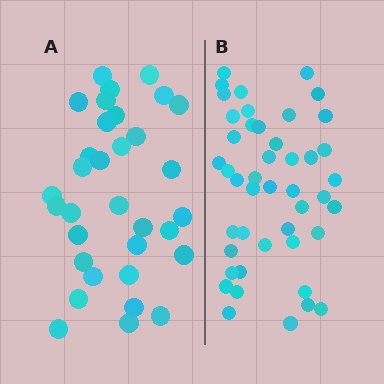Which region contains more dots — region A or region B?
Region B (the right region) has more dots.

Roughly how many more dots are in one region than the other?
Region B has roughly 12 or so more dots than region A.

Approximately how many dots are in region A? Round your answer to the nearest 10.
About 30 dots. (The exact count is 33, which rounds to 30.)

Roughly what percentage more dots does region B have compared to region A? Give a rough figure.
About 35% more.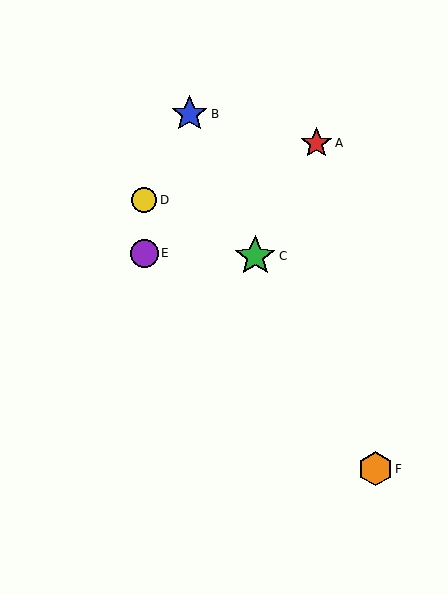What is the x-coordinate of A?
Object A is at x≈316.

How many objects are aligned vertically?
2 objects (D, E) are aligned vertically.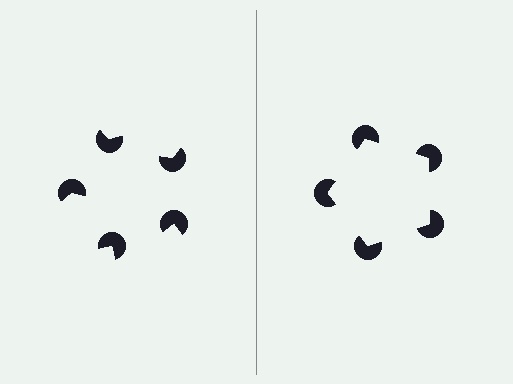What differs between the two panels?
The pac-man discs are positioned identically on both sides; only the wedge orientations differ. On the right they align to a pentagon; on the left they are misaligned.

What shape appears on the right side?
An illusory pentagon.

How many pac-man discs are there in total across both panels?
10 — 5 on each side.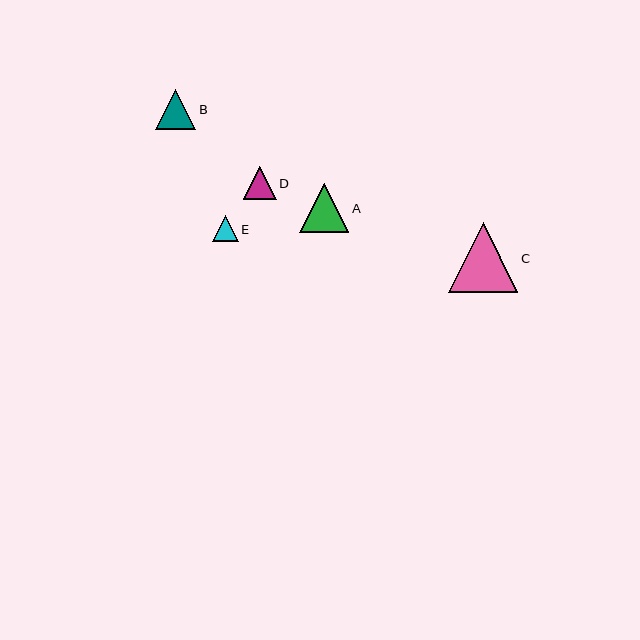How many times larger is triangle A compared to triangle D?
Triangle A is approximately 1.5 times the size of triangle D.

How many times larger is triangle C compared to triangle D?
Triangle C is approximately 2.1 times the size of triangle D.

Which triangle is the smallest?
Triangle E is the smallest with a size of approximately 26 pixels.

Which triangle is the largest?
Triangle C is the largest with a size of approximately 69 pixels.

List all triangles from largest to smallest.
From largest to smallest: C, A, B, D, E.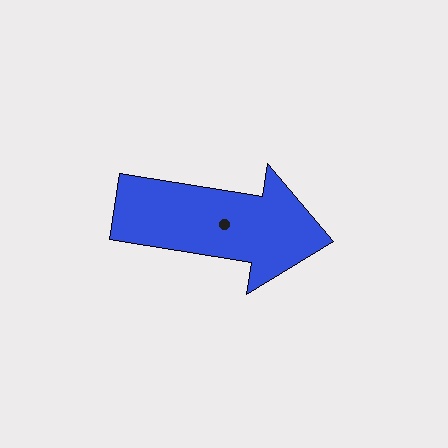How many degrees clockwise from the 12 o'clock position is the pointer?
Approximately 99 degrees.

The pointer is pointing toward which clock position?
Roughly 3 o'clock.